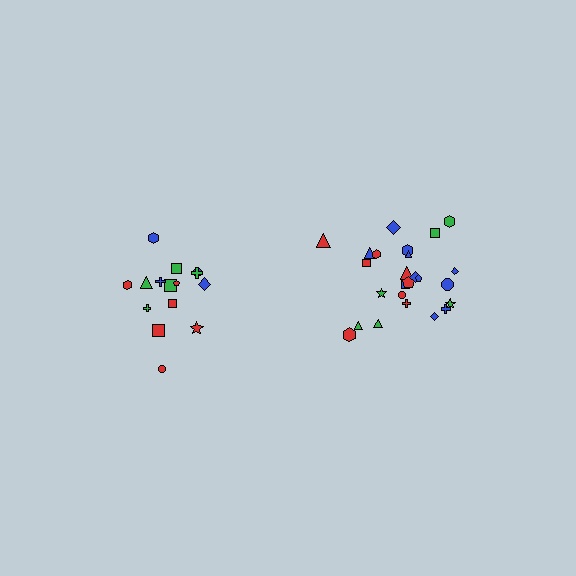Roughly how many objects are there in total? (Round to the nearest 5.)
Roughly 40 objects in total.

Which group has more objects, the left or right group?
The right group.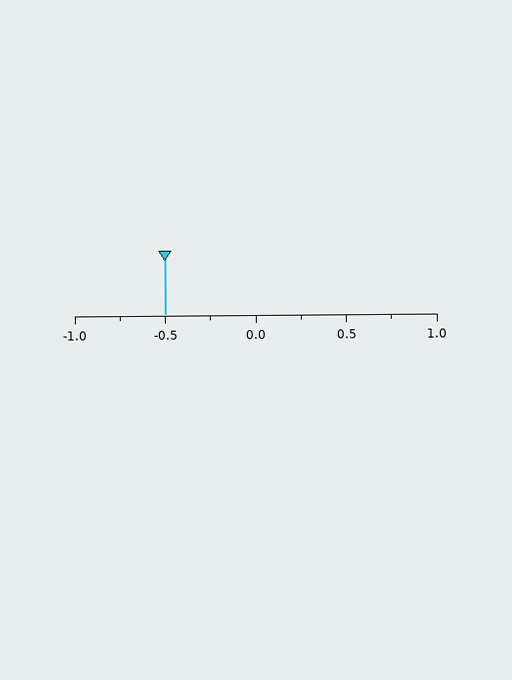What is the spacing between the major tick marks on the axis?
The major ticks are spaced 0.5 apart.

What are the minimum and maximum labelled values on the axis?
The axis runs from -1.0 to 1.0.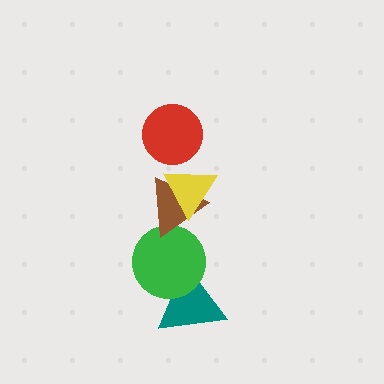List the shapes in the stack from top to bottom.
From top to bottom: the red circle, the yellow triangle, the brown triangle, the green circle, the teal triangle.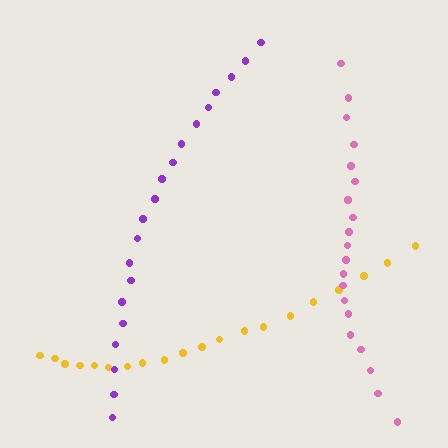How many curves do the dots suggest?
There are 3 distinct paths.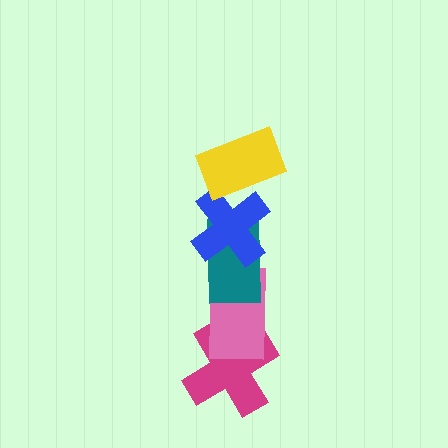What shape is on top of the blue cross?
The yellow rectangle is on top of the blue cross.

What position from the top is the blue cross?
The blue cross is 2nd from the top.